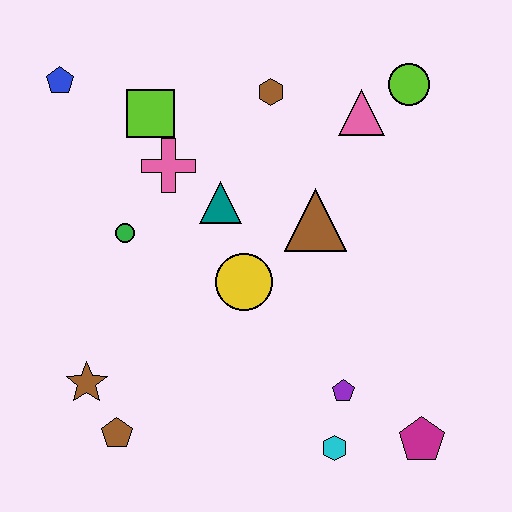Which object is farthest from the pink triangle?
The brown pentagon is farthest from the pink triangle.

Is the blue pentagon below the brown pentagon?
No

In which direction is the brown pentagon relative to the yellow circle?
The brown pentagon is below the yellow circle.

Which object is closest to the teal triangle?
The pink cross is closest to the teal triangle.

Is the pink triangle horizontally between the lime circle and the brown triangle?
Yes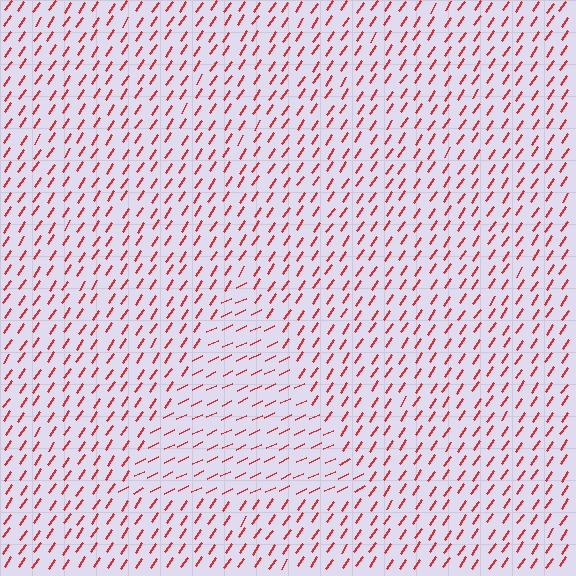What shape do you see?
I see a triangle.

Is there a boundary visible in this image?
Yes, there is a texture boundary formed by a change in line orientation.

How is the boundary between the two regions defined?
The boundary is defined purely by a change in line orientation (approximately 30 degrees difference). All lines are the same color and thickness.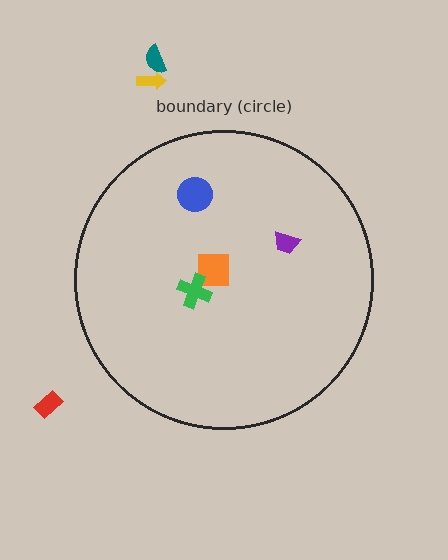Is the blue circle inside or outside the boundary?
Inside.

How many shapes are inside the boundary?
4 inside, 3 outside.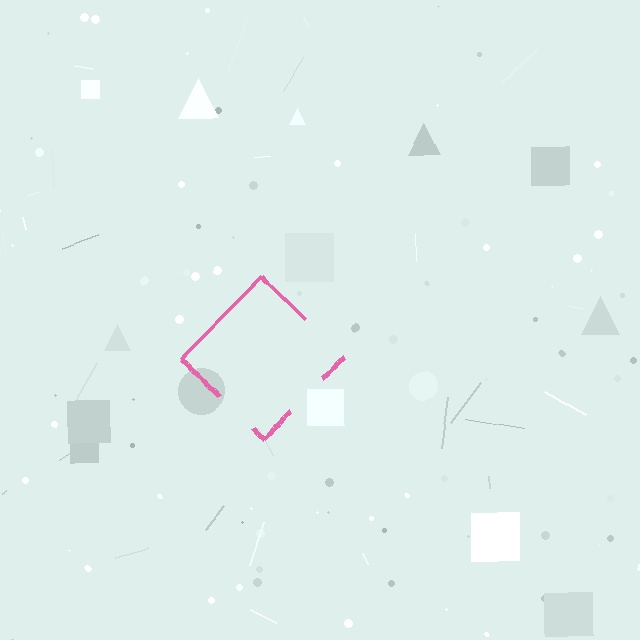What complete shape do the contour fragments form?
The contour fragments form a diamond.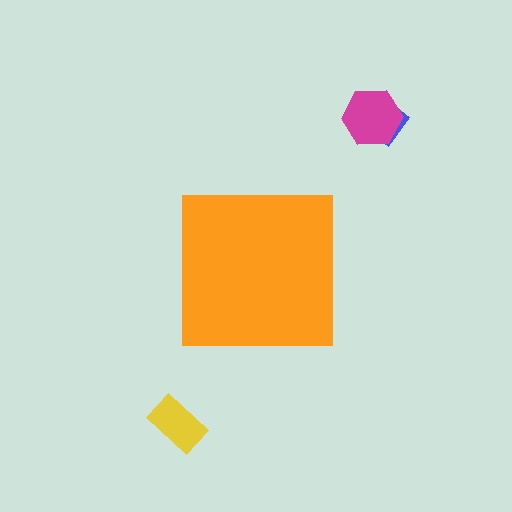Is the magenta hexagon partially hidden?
No, the magenta hexagon is fully visible.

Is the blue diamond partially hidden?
No, the blue diamond is fully visible.